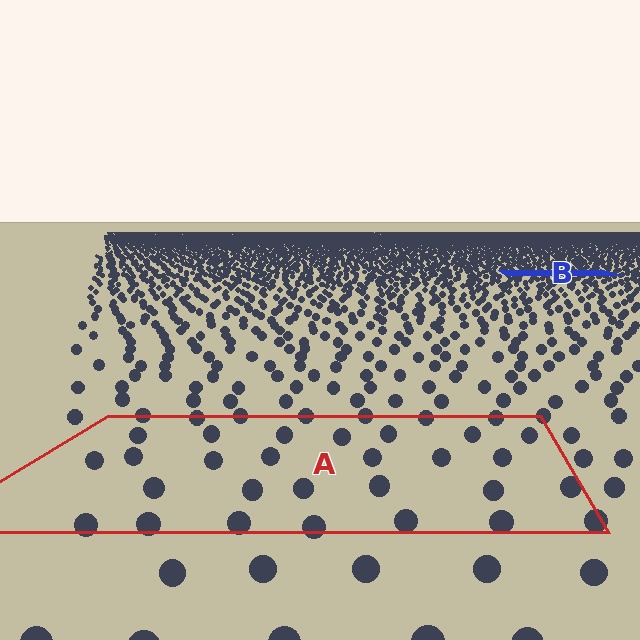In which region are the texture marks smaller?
The texture marks are smaller in region B, because it is farther away.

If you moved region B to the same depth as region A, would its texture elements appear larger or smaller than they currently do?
They would appear larger. At a closer depth, the same texture elements are projected at a bigger on-screen size.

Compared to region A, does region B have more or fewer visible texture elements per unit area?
Region B has more texture elements per unit area — they are packed more densely because it is farther away.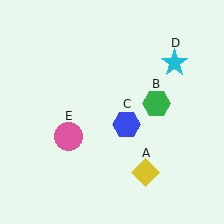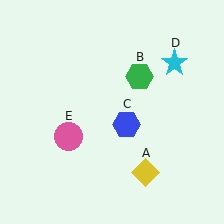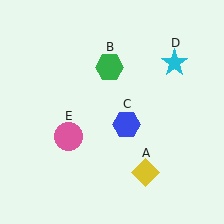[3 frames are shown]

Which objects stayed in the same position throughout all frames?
Yellow diamond (object A) and blue hexagon (object C) and cyan star (object D) and pink circle (object E) remained stationary.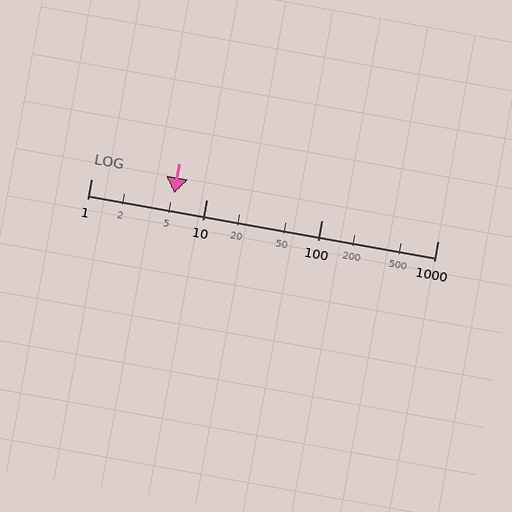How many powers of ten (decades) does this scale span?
The scale spans 3 decades, from 1 to 1000.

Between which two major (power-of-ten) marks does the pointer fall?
The pointer is between 1 and 10.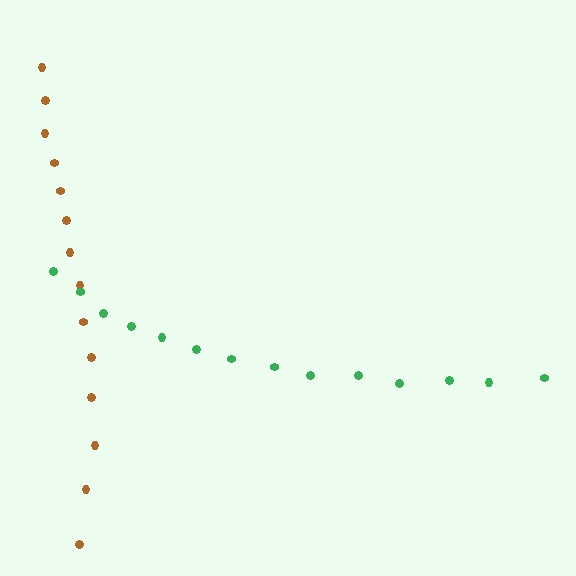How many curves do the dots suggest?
There are 2 distinct paths.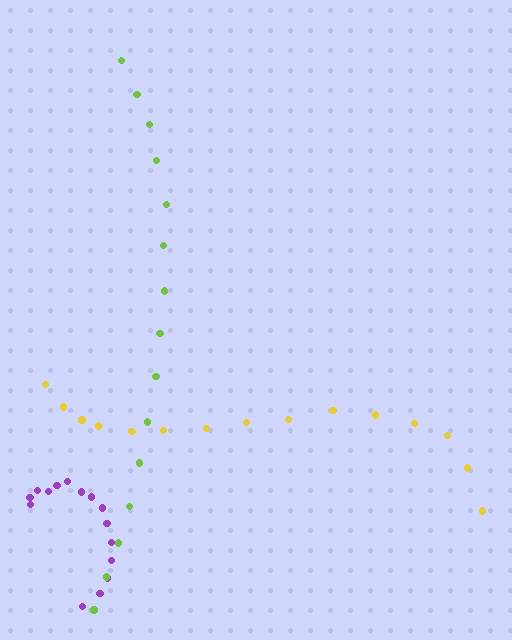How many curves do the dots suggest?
There are 3 distinct paths.